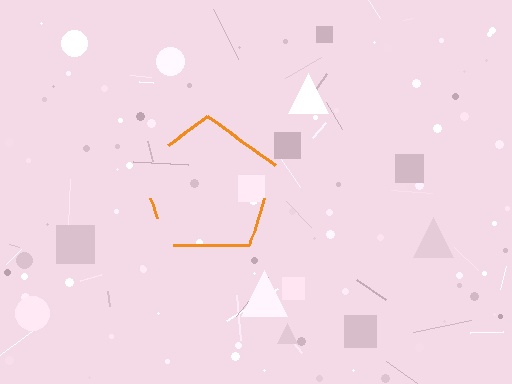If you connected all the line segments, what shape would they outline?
They would outline a pentagon.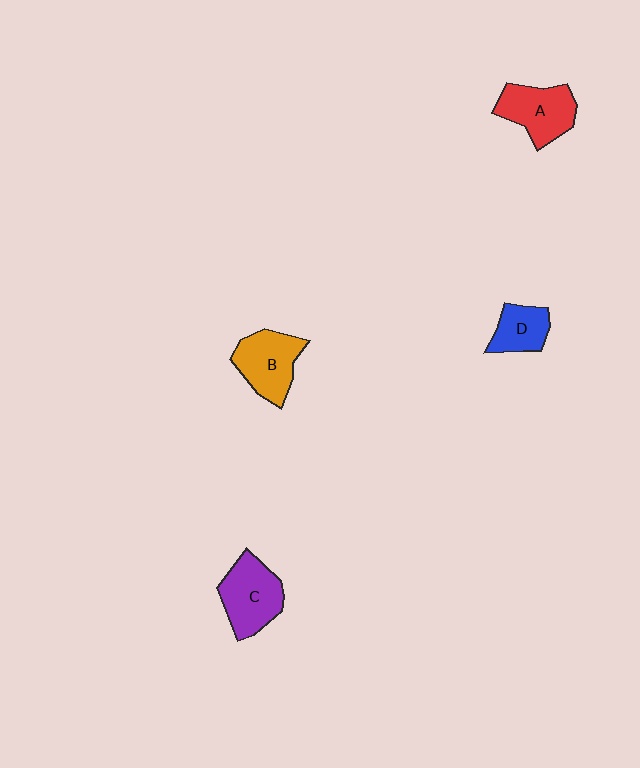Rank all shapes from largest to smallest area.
From largest to smallest: C (purple), B (orange), A (red), D (blue).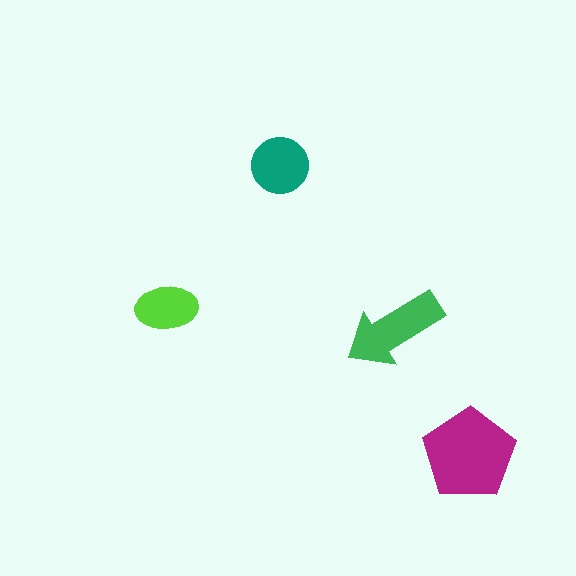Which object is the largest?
The magenta pentagon.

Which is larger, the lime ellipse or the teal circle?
The teal circle.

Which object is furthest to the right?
The magenta pentagon is rightmost.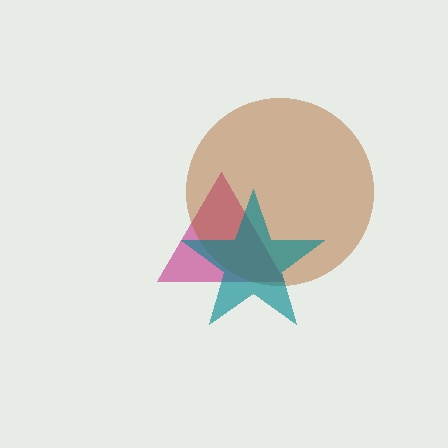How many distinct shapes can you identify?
There are 3 distinct shapes: a magenta triangle, a brown circle, a teal star.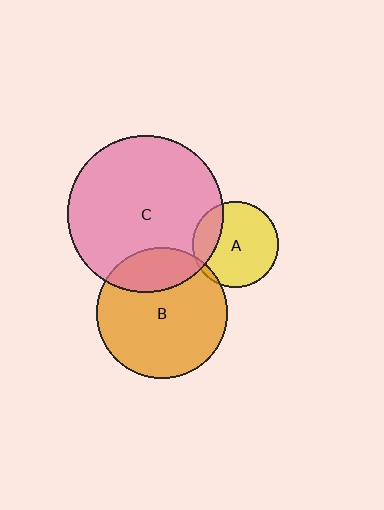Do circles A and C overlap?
Yes.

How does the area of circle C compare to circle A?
Approximately 3.3 times.